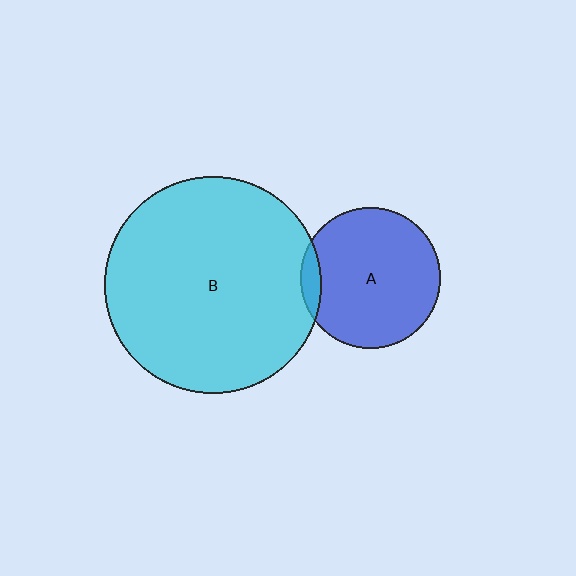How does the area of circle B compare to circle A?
Approximately 2.4 times.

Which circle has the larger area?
Circle B (cyan).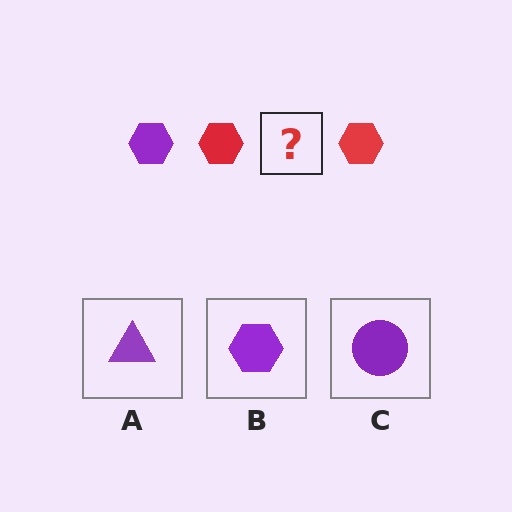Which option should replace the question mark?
Option B.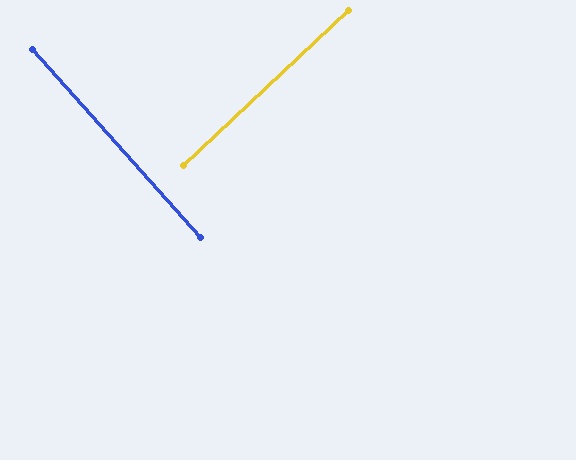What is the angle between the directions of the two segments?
Approximately 89 degrees.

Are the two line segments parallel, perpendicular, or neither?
Perpendicular — they meet at approximately 89°.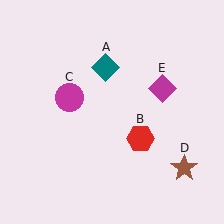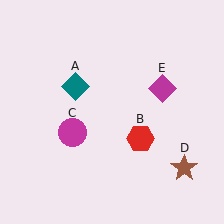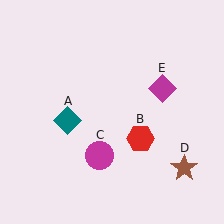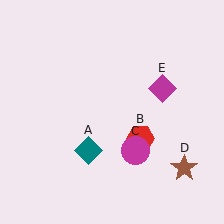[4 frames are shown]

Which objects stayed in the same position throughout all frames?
Red hexagon (object B) and brown star (object D) and magenta diamond (object E) remained stationary.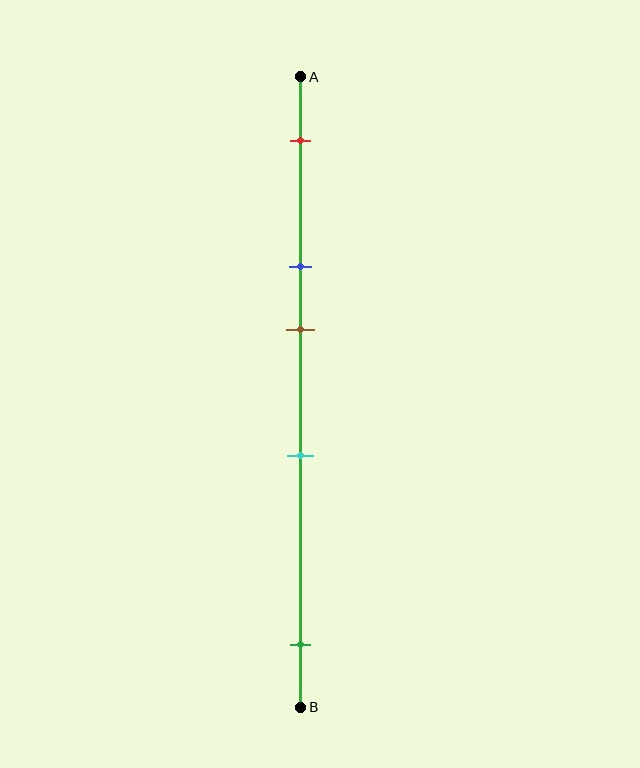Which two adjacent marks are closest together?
The blue and brown marks are the closest adjacent pair.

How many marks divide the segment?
There are 5 marks dividing the segment.